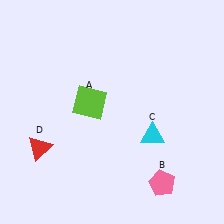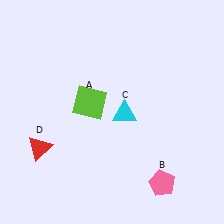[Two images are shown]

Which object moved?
The cyan triangle (C) moved left.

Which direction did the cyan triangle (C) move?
The cyan triangle (C) moved left.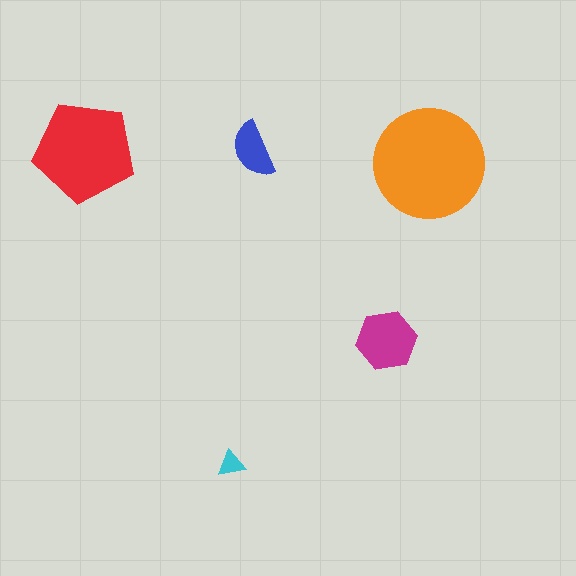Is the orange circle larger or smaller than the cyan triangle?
Larger.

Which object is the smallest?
The cyan triangle.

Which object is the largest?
The orange circle.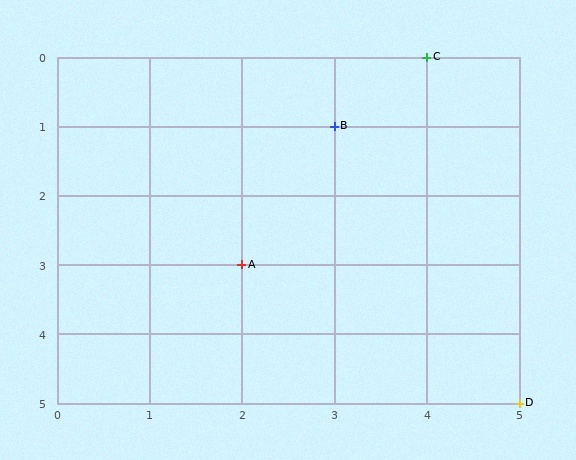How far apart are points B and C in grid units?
Points B and C are 1 column and 1 row apart (about 1.4 grid units diagonally).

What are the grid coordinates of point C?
Point C is at grid coordinates (4, 0).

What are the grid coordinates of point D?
Point D is at grid coordinates (5, 5).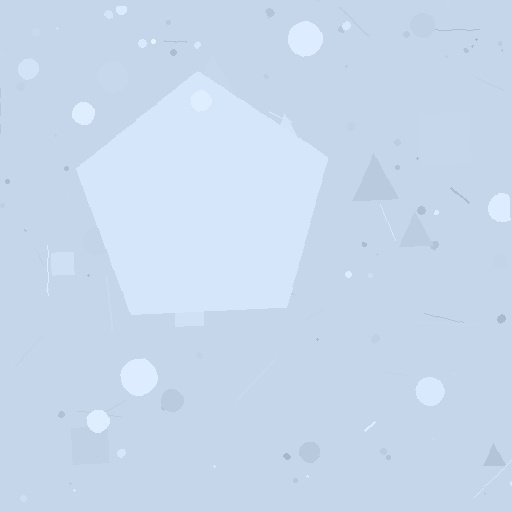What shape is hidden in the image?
A pentagon is hidden in the image.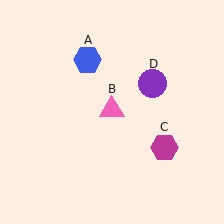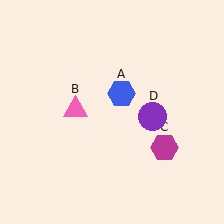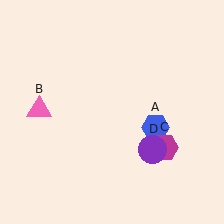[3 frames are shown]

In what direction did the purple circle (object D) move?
The purple circle (object D) moved down.